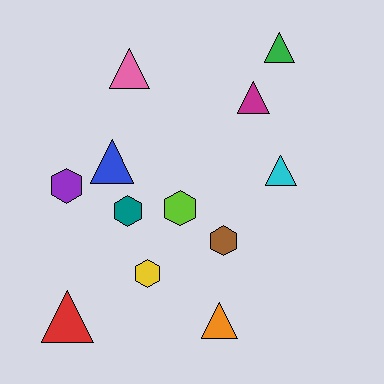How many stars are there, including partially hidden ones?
There are no stars.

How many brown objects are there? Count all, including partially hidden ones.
There is 1 brown object.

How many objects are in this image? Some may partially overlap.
There are 12 objects.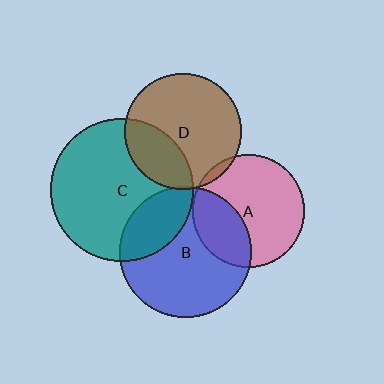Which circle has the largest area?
Circle C (teal).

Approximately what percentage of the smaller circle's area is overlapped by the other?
Approximately 25%.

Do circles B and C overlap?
Yes.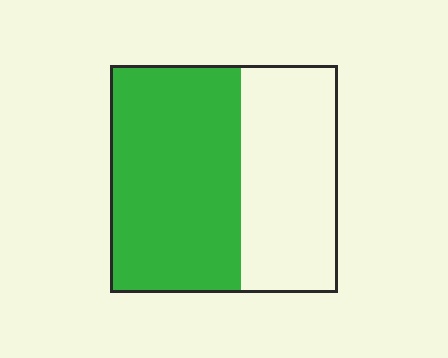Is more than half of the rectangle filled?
Yes.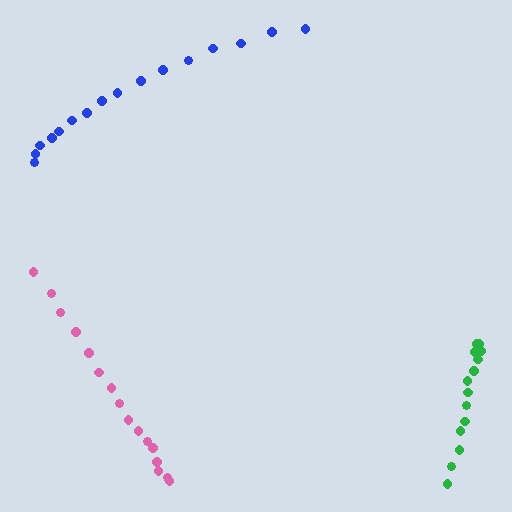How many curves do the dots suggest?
There are 3 distinct paths.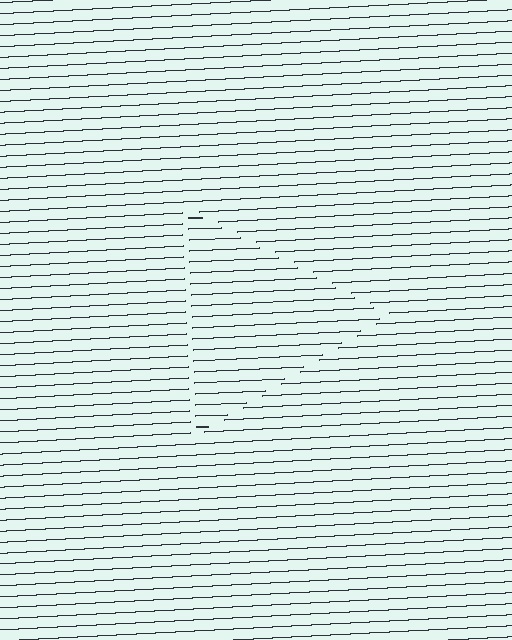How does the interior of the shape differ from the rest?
The interior of the shape contains the same grating, shifted by half a period — the contour is defined by the phase discontinuity where line-ends from the inner and outer gratings abut.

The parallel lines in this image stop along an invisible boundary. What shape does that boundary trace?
An illusory triangle. The interior of the shape contains the same grating, shifted by half a period — the contour is defined by the phase discontinuity where line-ends from the inner and outer gratings abut.